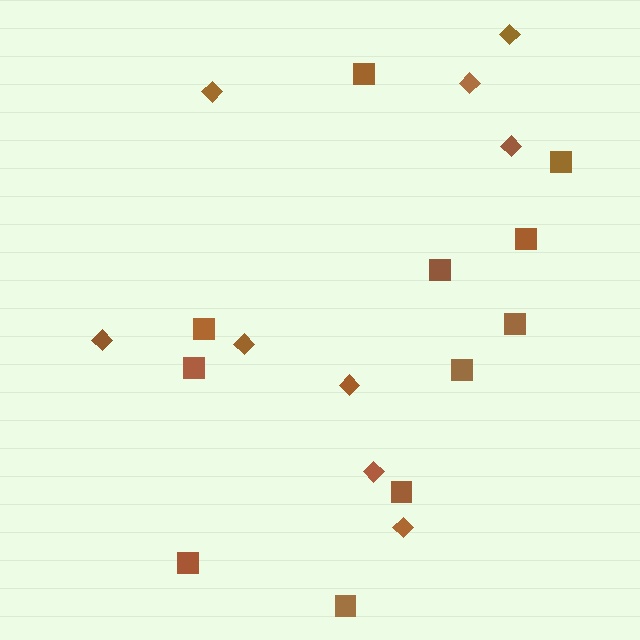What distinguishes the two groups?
There are 2 groups: one group of squares (11) and one group of diamonds (9).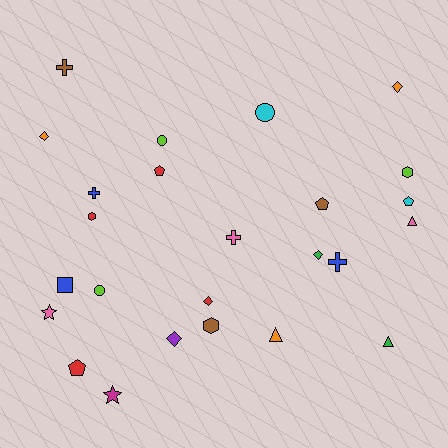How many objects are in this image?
There are 25 objects.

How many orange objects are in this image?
There are 3 orange objects.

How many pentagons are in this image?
There are 4 pentagons.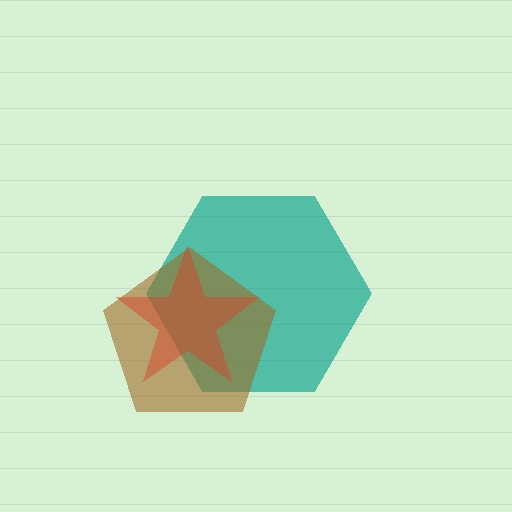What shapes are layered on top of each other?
The layered shapes are: a teal hexagon, a brown pentagon, a red star.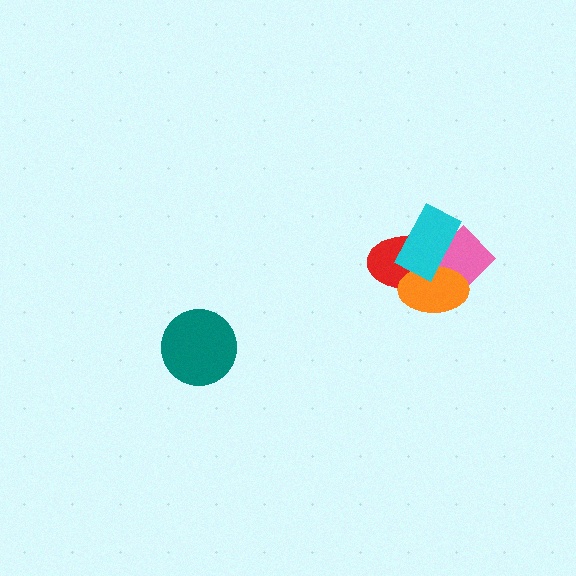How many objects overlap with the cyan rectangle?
3 objects overlap with the cyan rectangle.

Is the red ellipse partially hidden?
Yes, it is partially covered by another shape.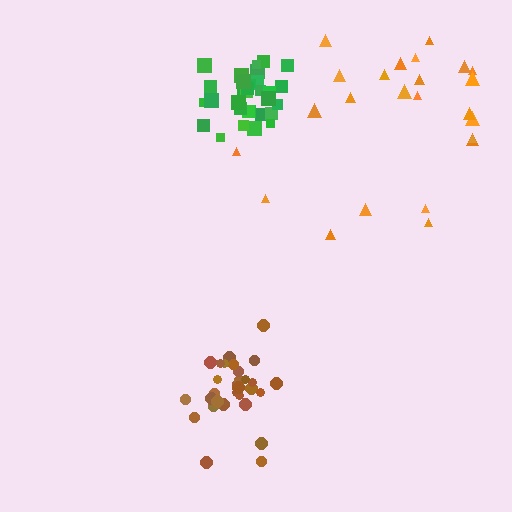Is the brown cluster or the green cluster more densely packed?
Green.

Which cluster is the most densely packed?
Green.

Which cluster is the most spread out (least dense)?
Orange.